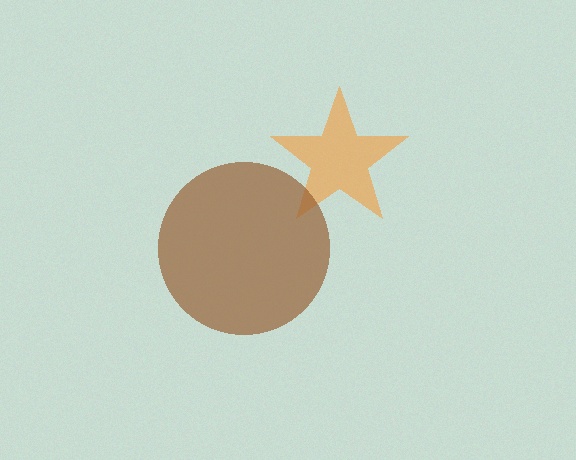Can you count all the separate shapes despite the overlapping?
Yes, there are 2 separate shapes.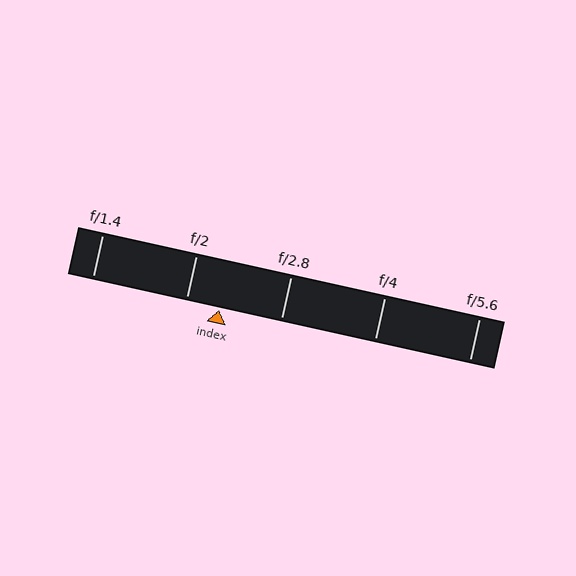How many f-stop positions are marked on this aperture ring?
There are 5 f-stop positions marked.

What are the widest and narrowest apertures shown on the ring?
The widest aperture shown is f/1.4 and the narrowest is f/5.6.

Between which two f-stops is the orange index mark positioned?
The index mark is between f/2 and f/2.8.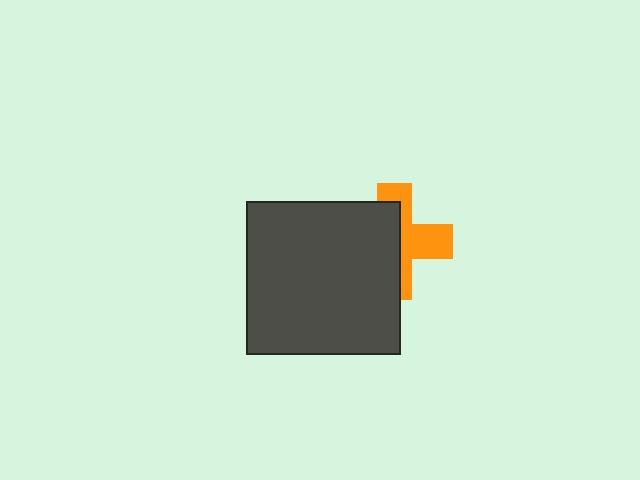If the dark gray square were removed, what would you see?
You would see the complete orange cross.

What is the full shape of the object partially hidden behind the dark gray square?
The partially hidden object is an orange cross.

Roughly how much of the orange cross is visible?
A small part of it is visible (roughly 45%).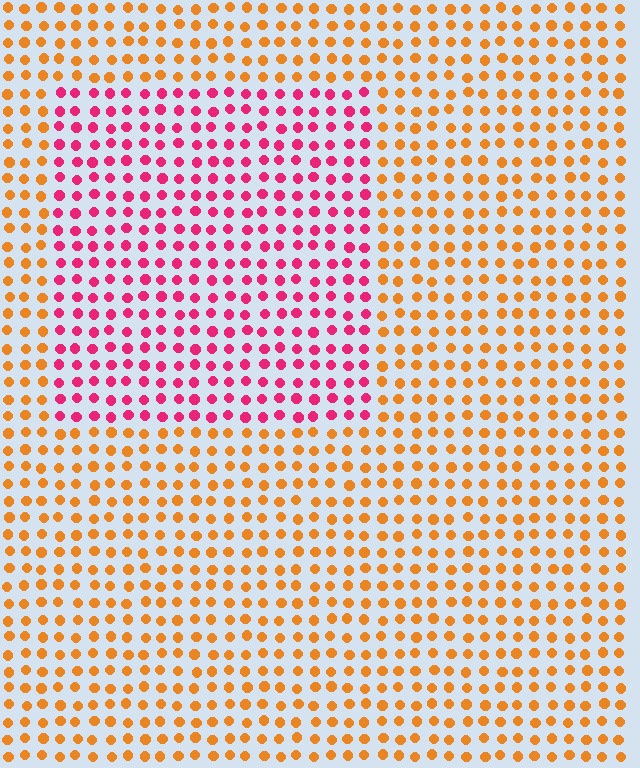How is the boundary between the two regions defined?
The boundary is defined purely by a slight shift in hue (about 55 degrees). Spacing, size, and orientation are identical on both sides.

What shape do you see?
I see a rectangle.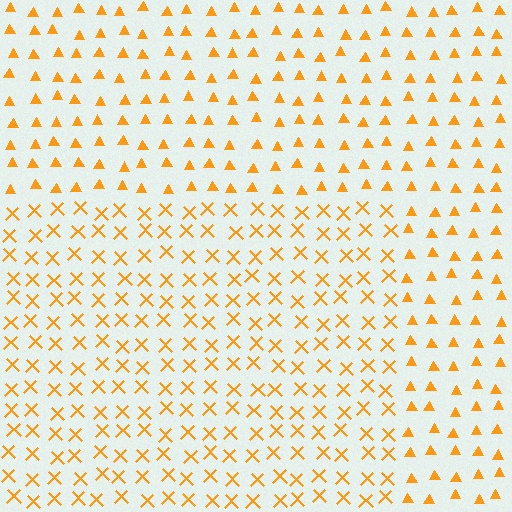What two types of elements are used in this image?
The image uses X marks inside the rectangle region and triangles outside it.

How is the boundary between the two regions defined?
The boundary is defined by a change in element shape: X marks inside vs. triangles outside. All elements share the same color and spacing.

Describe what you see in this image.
The image is filled with small orange elements arranged in a uniform grid. A rectangle-shaped region contains X marks, while the surrounding area contains triangles. The boundary is defined purely by the change in element shape.